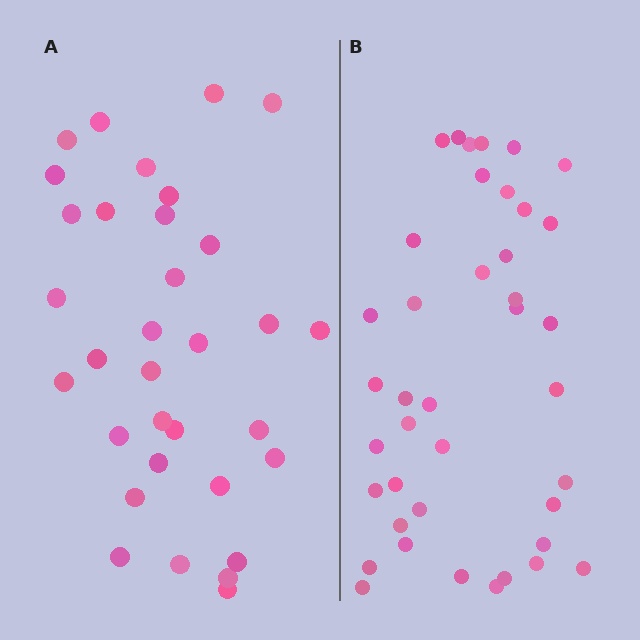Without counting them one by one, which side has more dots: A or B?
Region B (the right region) has more dots.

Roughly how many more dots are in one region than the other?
Region B has roughly 8 or so more dots than region A.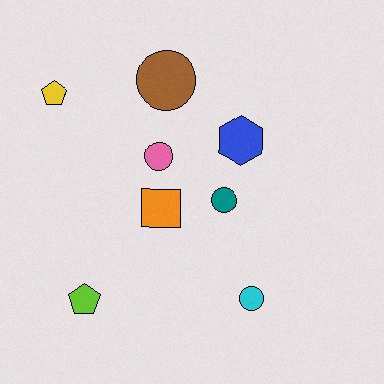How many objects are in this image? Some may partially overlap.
There are 8 objects.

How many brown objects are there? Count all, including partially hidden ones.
There is 1 brown object.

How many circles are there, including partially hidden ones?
There are 4 circles.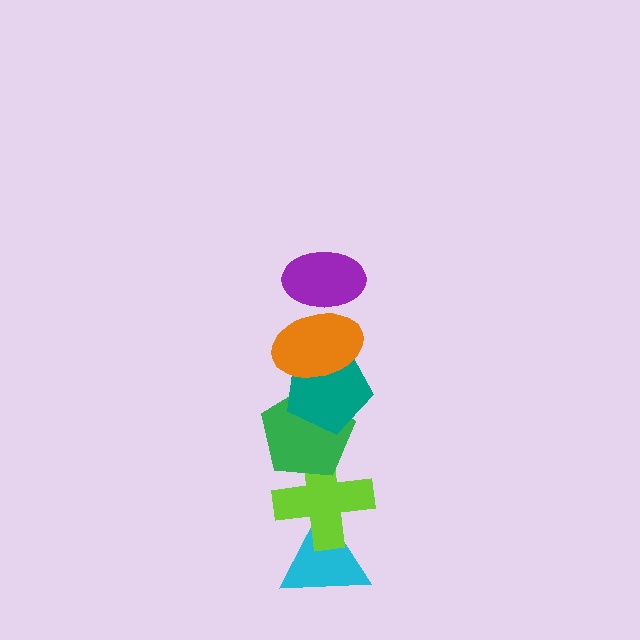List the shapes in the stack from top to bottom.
From top to bottom: the purple ellipse, the orange ellipse, the teal pentagon, the green pentagon, the lime cross, the cyan triangle.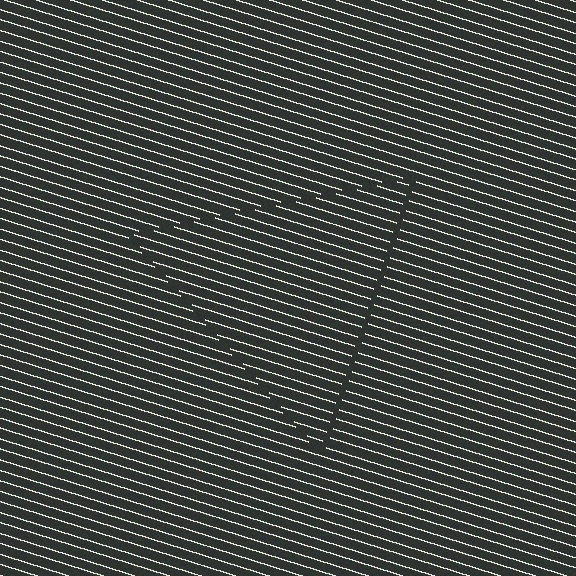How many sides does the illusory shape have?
3 sides — the line-ends trace a triangle.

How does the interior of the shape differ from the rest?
The interior of the shape contains the same grating, shifted by half a period — the contour is defined by the phase discontinuity where line-ends from the inner and outer gratings abut.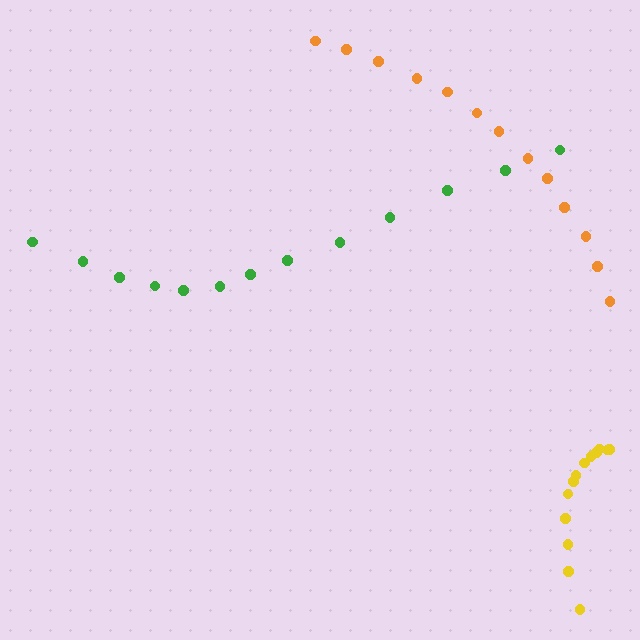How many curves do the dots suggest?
There are 3 distinct paths.